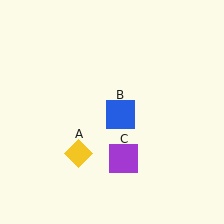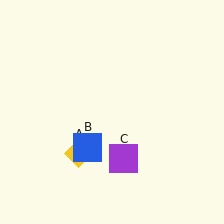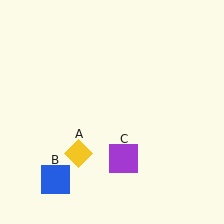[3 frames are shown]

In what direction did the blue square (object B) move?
The blue square (object B) moved down and to the left.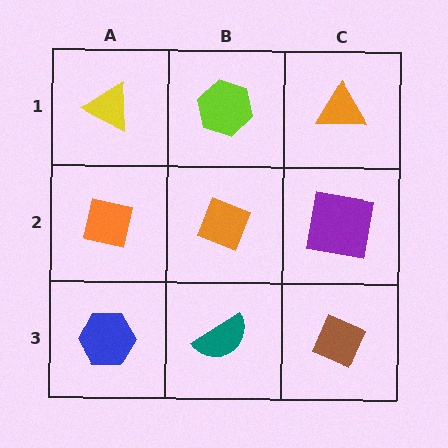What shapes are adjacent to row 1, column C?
A purple square (row 2, column C), a lime hexagon (row 1, column B).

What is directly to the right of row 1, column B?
An orange triangle.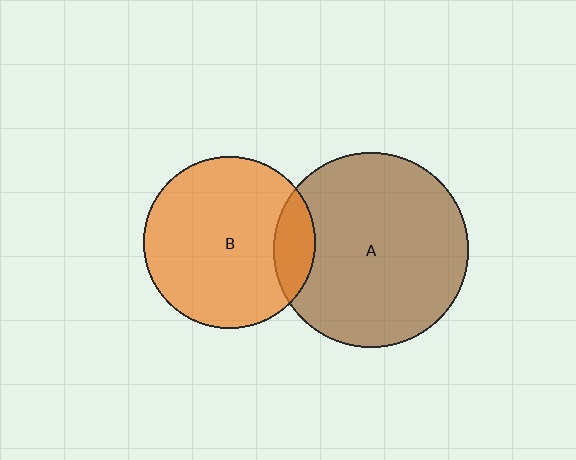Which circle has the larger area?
Circle A (brown).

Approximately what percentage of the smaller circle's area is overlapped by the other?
Approximately 15%.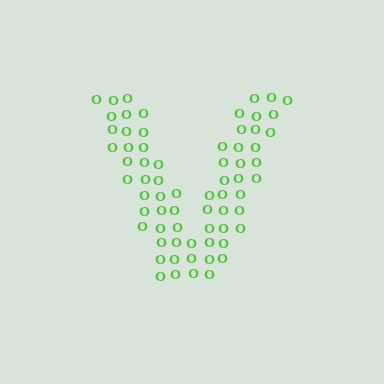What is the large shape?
The large shape is the letter V.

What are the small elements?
The small elements are letter O's.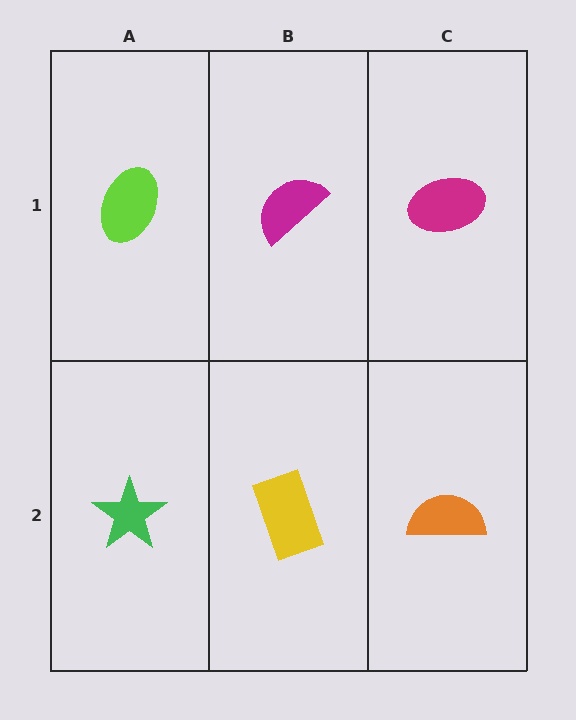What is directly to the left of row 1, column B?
A lime ellipse.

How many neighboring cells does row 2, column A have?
2.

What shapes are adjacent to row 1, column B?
A yellow rectangle (row 2, column B), a lime ellipse (row 1, column A), a magenta ellipse (row 1, column C).